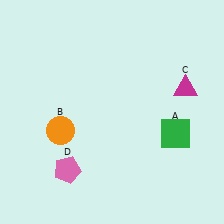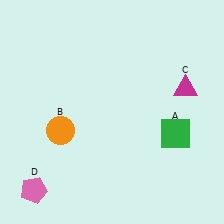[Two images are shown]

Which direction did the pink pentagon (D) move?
The pink pentagon (D) moved left.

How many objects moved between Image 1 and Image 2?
1 object moved between the two images.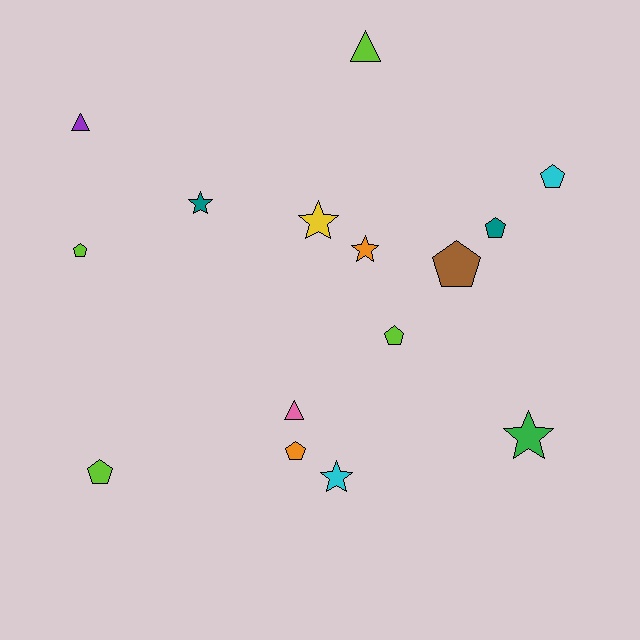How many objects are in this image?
There are 15 objects.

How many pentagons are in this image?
There are 7 pentagons.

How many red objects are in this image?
There are no red objects.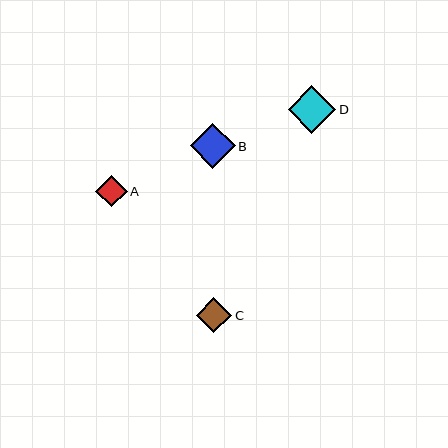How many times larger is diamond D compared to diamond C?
Diamond D is approximately 1.3 times the size of diamond C.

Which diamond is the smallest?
Diamond A is the smallest with a size of approximately 31 pixels.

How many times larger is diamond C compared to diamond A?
Diamond C is approximately 1.1 times the size of diamond A.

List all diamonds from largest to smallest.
From largest to smallest: D, B, C, A.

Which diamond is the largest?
Diamond D is the largest with a size of approximately 47 pixels.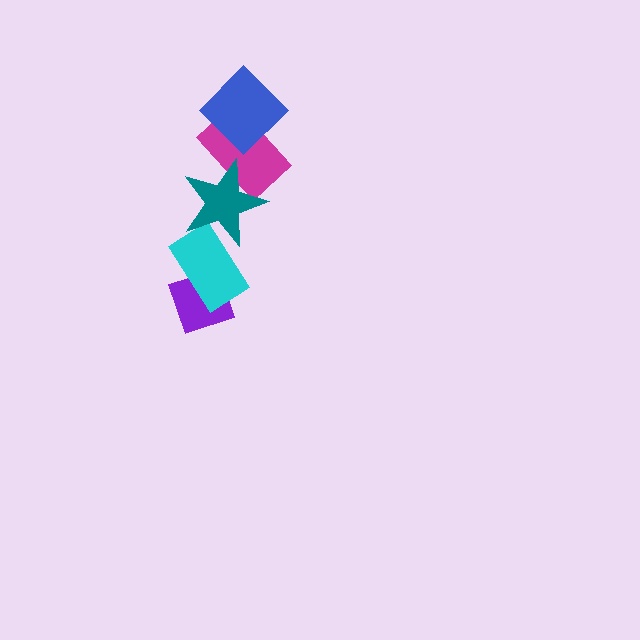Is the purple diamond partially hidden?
Yes, it is partially covered by another shape.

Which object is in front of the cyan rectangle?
The teal star is in front of the cyan rectangle.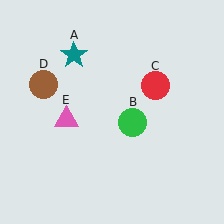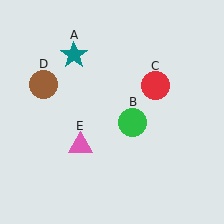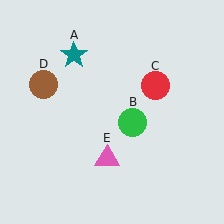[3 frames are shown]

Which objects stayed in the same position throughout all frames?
Teal star (object A) and green circle (object B) and red circle (object C) and brown circle (object D) remained stationary.